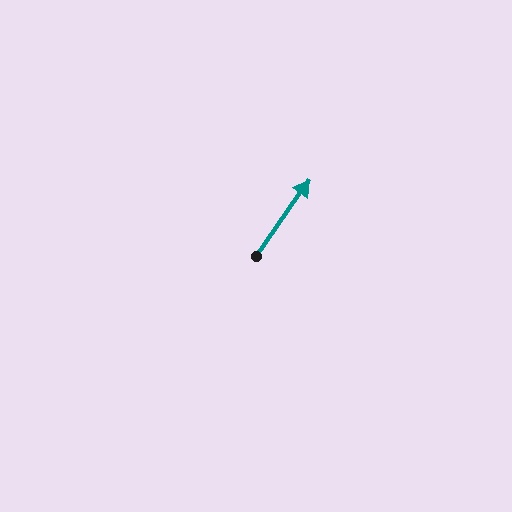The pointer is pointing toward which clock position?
Roughly 1 o'clock.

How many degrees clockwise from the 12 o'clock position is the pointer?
Approximately 35 degrees.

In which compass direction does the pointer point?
Northeast.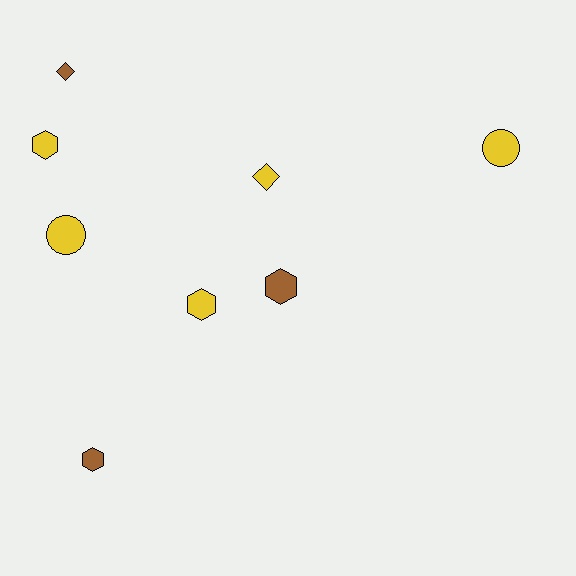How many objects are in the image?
There are 8 objects.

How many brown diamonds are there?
There is 1 brown diamond.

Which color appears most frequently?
Yellow, with 5 objects.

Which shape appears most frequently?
Hexagon, with 4 objects.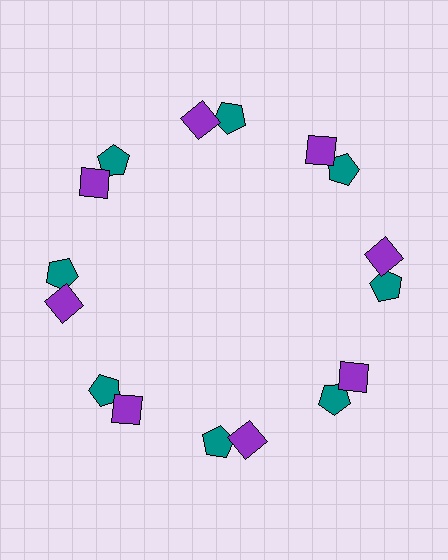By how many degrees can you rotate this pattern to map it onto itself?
The pattern maps onto itself every 45 degrees of rotation.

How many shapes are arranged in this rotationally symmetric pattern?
There are 16 shapes, arranged in 8 groups of 2.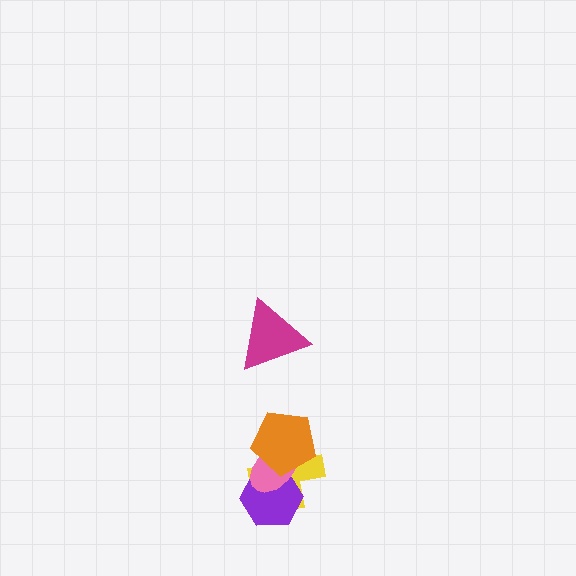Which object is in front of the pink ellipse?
The orange pentagon is in front of the pink ellipse.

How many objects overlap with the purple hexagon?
3 objects overlap with the purple hexagon.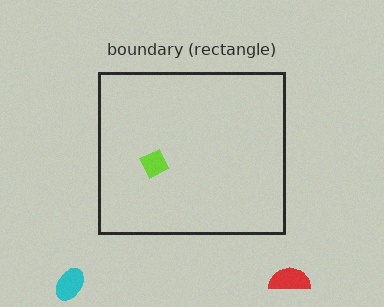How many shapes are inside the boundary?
1 inside, 2 outside.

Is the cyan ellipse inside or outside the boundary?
Outside.